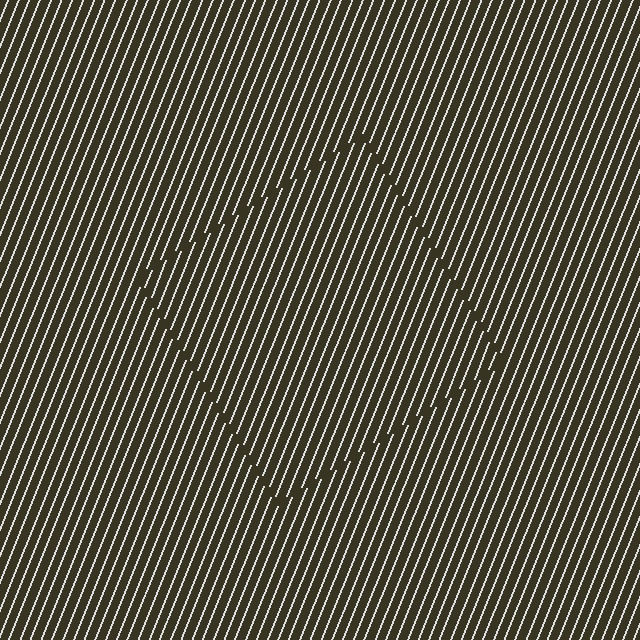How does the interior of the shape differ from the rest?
The interior of the shape contains the same grating, shifted by half a period — the contour is defined by the phase discontinuity where line-ends from the inner and outer gratings abut.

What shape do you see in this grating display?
An illusory square. The interior of the shape contains the same grating, shifted by half a period — the contour is defined by the phase discontinuity where line-ends from the inner and outer gratings abut.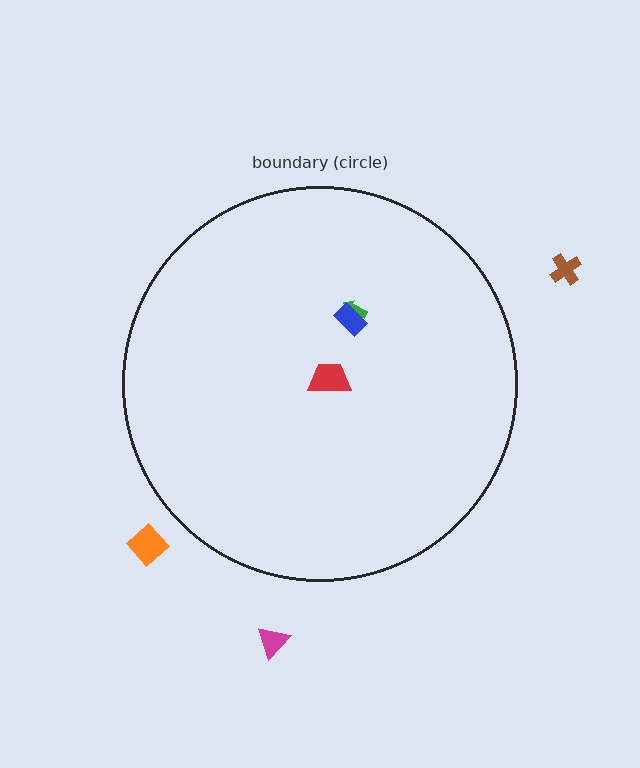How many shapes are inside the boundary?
3 inside, 3 outside.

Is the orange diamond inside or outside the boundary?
Outside.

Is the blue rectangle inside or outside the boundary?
Inside.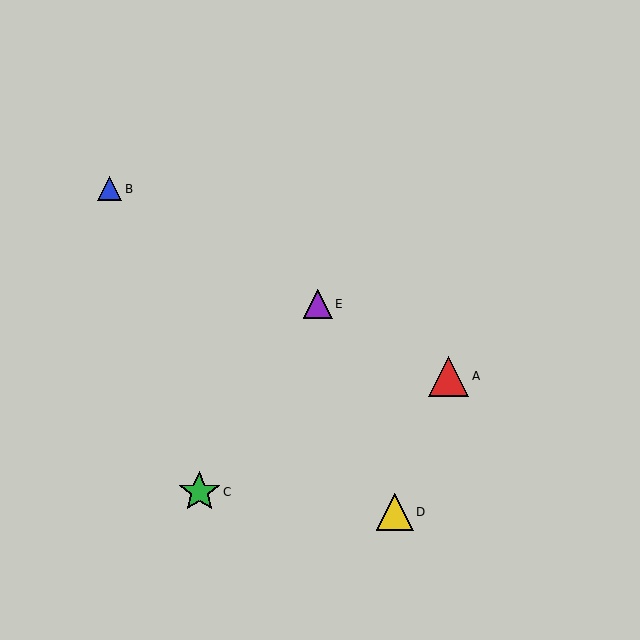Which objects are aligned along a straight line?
Objects A, B, E are aligned along a straight line.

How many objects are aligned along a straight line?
3 objects (A, B, E) are aligned along a straight line.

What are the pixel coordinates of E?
Object E is at (318, 304).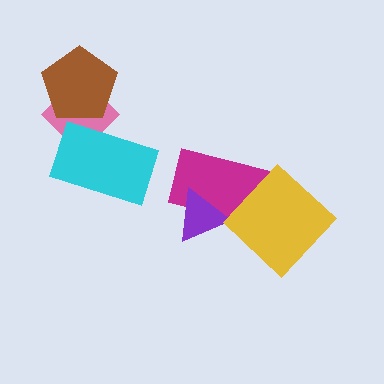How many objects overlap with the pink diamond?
2 objects overlap with the pink diamond.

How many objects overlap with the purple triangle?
1 object overlaps with the purple triangle.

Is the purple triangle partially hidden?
No, no other shape covers it.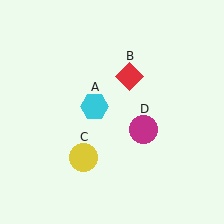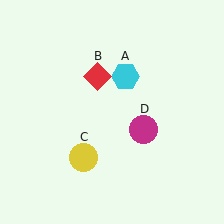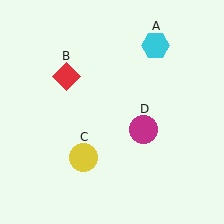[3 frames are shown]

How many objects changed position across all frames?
2 objects changed position: cyan hexagon (object A), red diamond (object B).